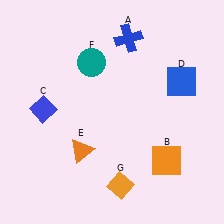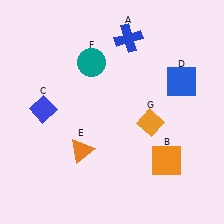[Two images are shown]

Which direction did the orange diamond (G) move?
The orange diamond (G) moved up.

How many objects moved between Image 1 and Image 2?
1 object moved between the two images.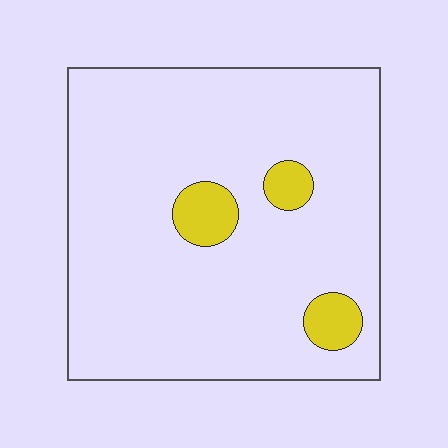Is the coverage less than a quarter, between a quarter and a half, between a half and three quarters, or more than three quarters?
Less than a quarter.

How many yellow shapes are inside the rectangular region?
3.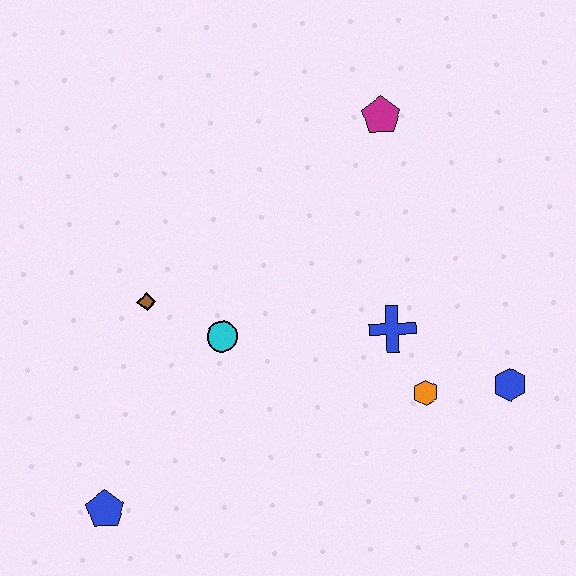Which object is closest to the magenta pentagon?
The blue cross is closest to the magenta pentagon.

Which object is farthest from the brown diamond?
The blue hexagon is farthest from the brown diamond.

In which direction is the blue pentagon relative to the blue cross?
The blue pentagon is to the left of the blue cross.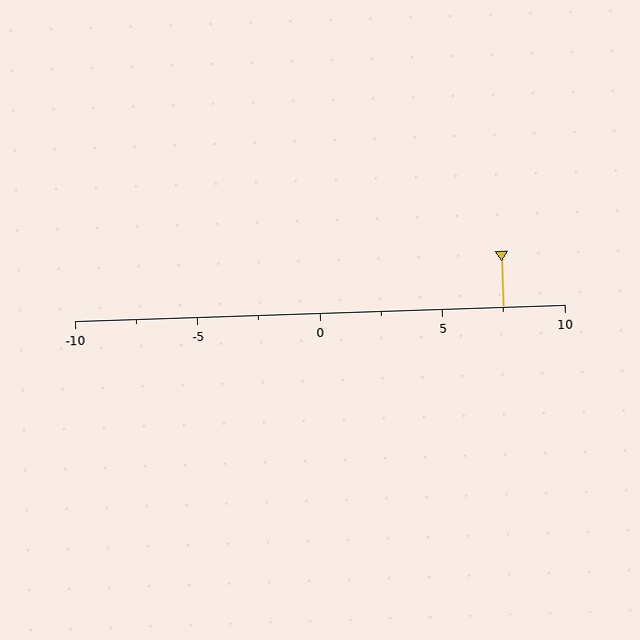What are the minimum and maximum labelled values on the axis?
The axis runs from -10 to 10.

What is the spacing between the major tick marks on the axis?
The major ticks are spaced 5 apart.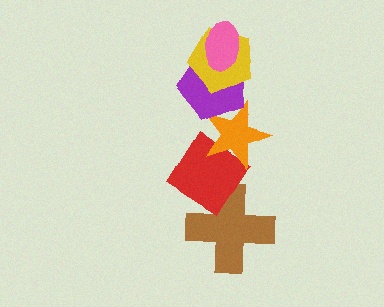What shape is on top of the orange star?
The purple pentagon is on top of the orange star.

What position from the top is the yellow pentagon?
The yellow pentagon is 2nd from the top.